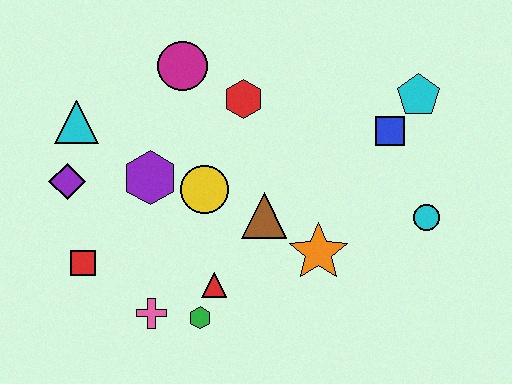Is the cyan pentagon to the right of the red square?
Yes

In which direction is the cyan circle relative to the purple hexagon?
The cyan circle is to the right of the purple hexagon.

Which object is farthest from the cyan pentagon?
The red square is farthest from the cyan pentagon.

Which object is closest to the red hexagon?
The magenta circle is closest to the red hexagon.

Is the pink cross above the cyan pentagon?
No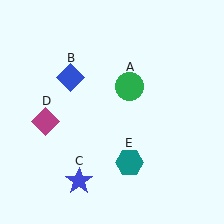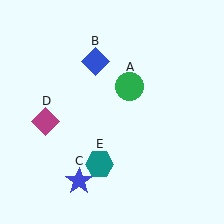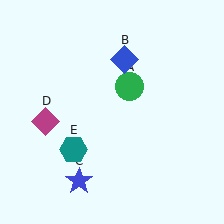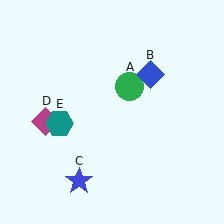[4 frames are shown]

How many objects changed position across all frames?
2 objects changed position: blue diamond (object B), teal hexagon (object E).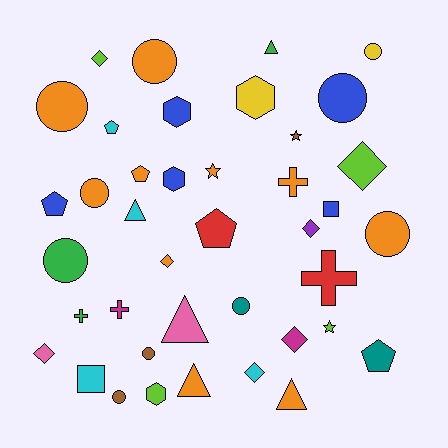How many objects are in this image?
There are 40 objects.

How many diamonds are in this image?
There are 7 diamonds.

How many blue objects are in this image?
There are 5 blue objects.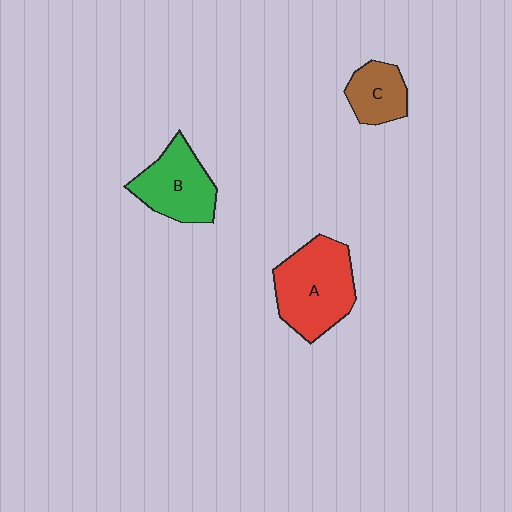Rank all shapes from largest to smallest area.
From largest to smallest: A (red), B (green), C (brown).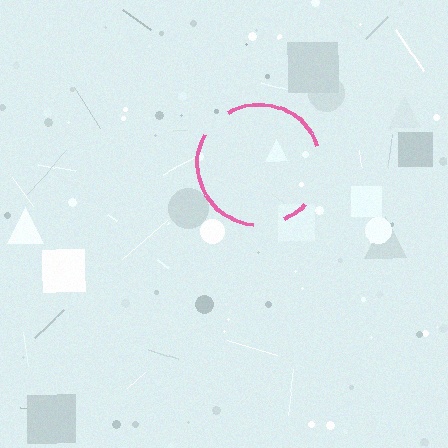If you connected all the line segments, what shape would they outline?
They would outline a circle.